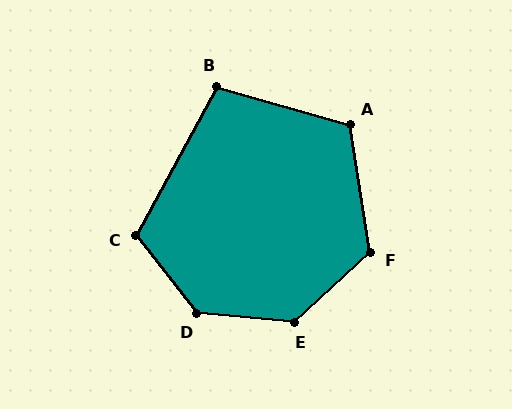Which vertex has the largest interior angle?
D, at approximately 133 degrees.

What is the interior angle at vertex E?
Approximately 132 degrees (obtuse).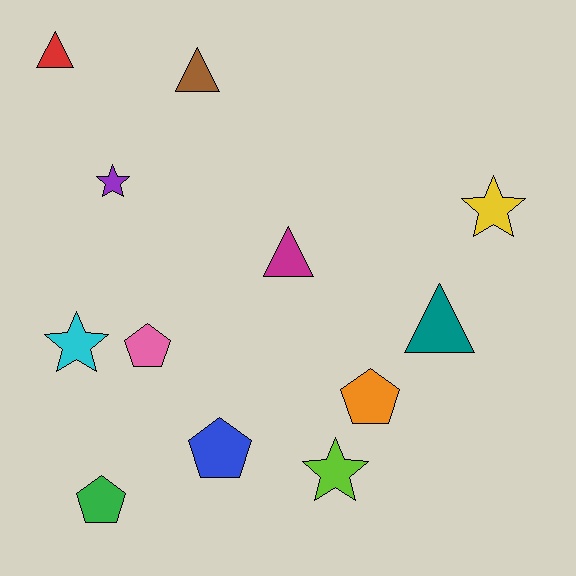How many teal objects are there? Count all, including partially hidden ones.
There is 1 teal object.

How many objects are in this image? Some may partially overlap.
There are 12 objects.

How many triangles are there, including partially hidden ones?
There are 4 triangles.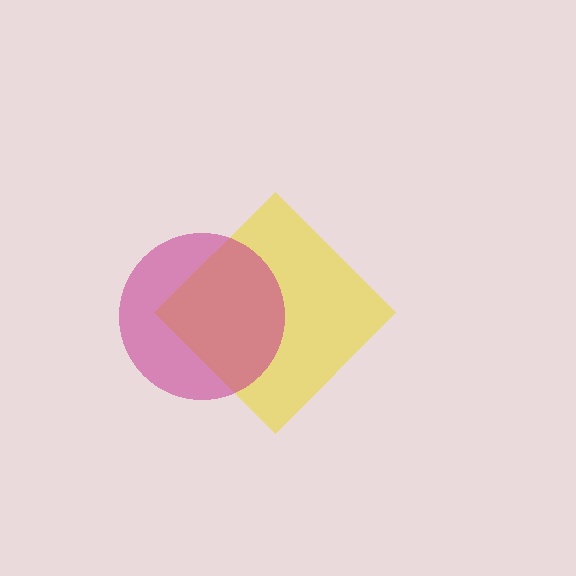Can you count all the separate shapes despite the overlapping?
Yes, there are 2 separate shapes.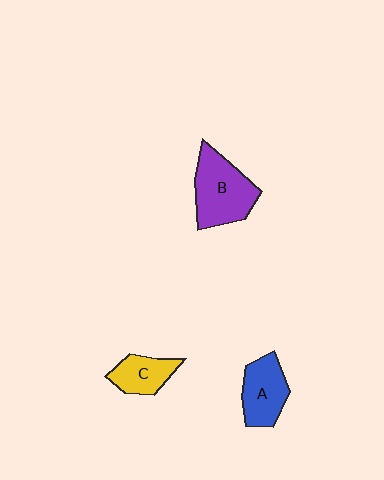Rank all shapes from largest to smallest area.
From largest to smallest: B (purple), A (blue), C (yellow).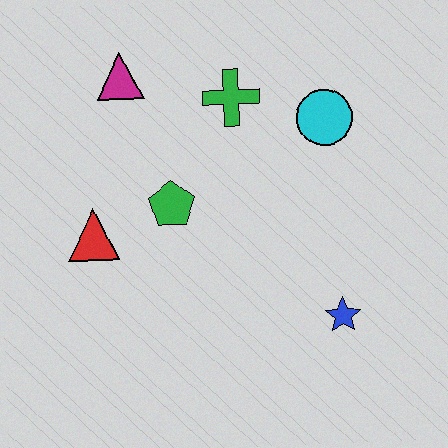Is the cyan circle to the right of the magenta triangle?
Yes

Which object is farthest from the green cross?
The blue star is farthest from the green cross.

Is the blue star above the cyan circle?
No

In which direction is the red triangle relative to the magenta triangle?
The red triangle is below the magenta triangle.